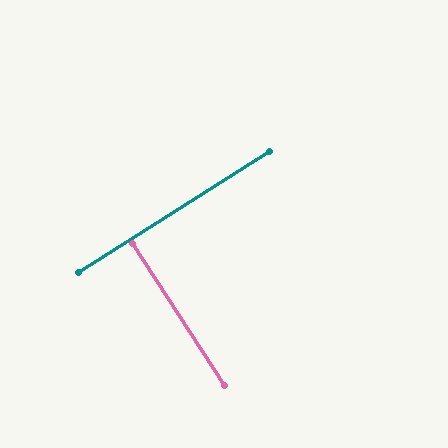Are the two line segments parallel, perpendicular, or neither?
Perpendicular — they meet at approximately 89°.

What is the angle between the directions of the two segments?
Approximately 89 degrees.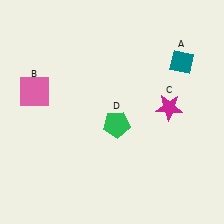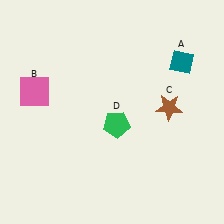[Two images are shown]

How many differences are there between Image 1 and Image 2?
There is 1 difference between the two images.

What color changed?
The star (C) changed from magenta in Image 1 to brown in Image 2.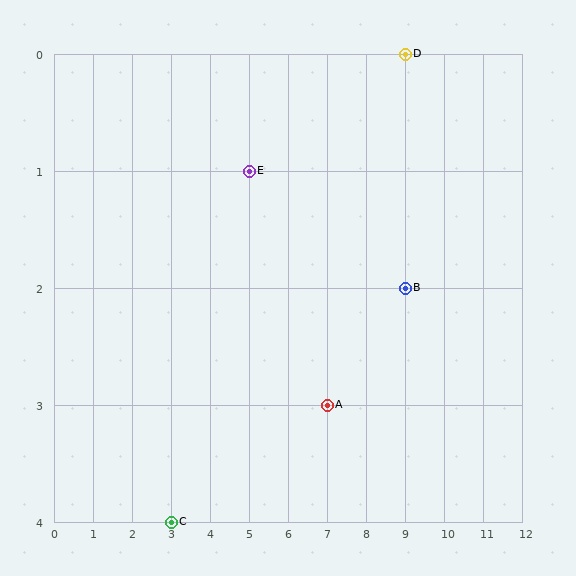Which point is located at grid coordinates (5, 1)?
Point E is at (5, 1).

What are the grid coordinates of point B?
Point B is at grid coordinates (9, 2).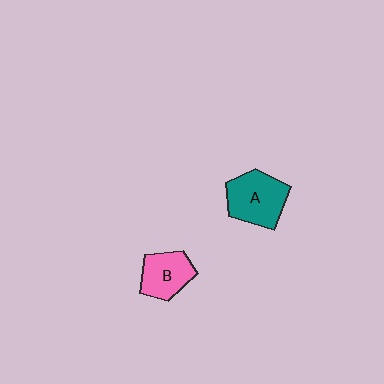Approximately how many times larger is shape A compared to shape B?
Approximately 1.3 times.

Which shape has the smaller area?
Shape B (pink).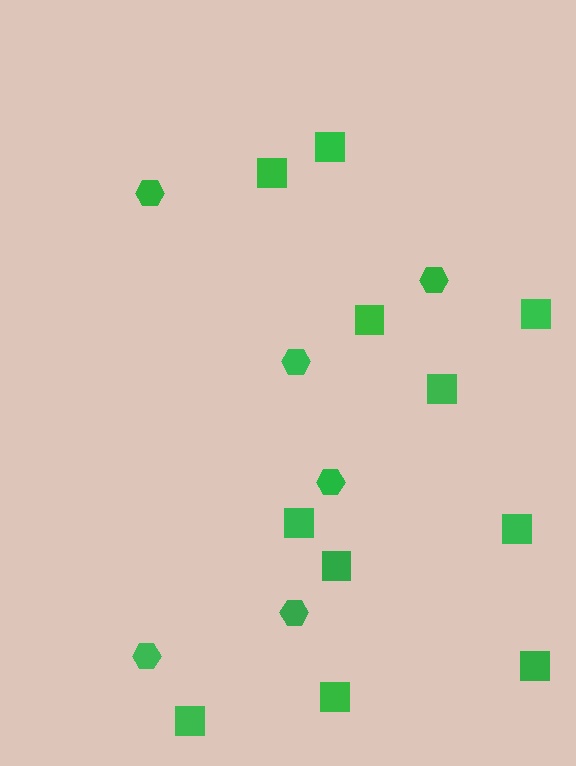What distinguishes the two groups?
There are 2 groups: one group of squares (11) and one group of hexagons (6).